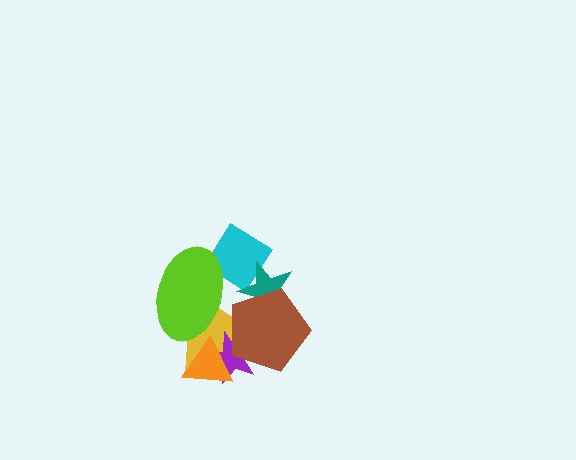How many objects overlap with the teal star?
3 objects overlap with the teal star.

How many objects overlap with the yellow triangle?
5 objects overlap with the yellow triangle.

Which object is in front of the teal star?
The brown pentagon is in front of the teal star.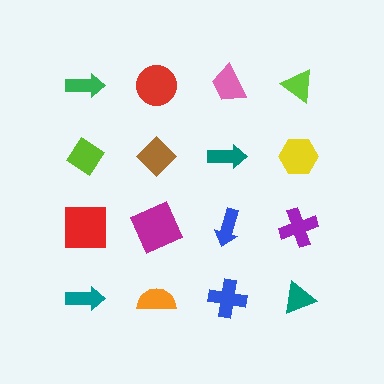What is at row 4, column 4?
A teal triangle.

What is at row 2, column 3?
A teal arrow.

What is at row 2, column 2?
A brown diamond.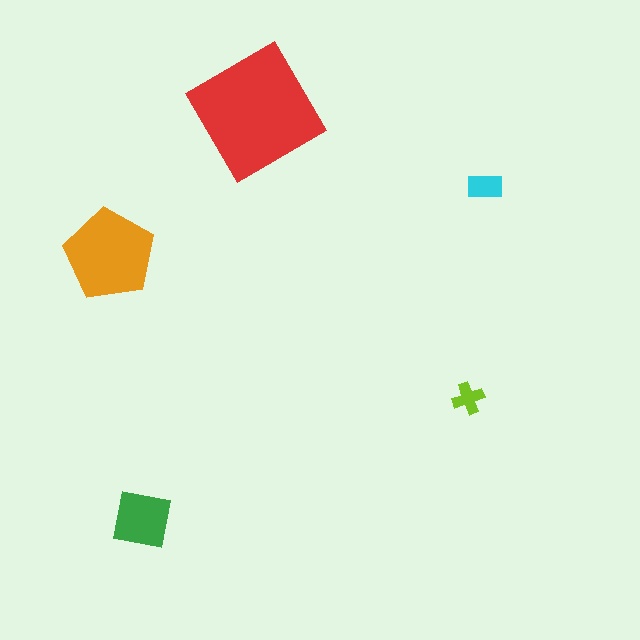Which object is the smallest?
The lime cross.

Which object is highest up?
The red diamond is topmost.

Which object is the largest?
The red diamond.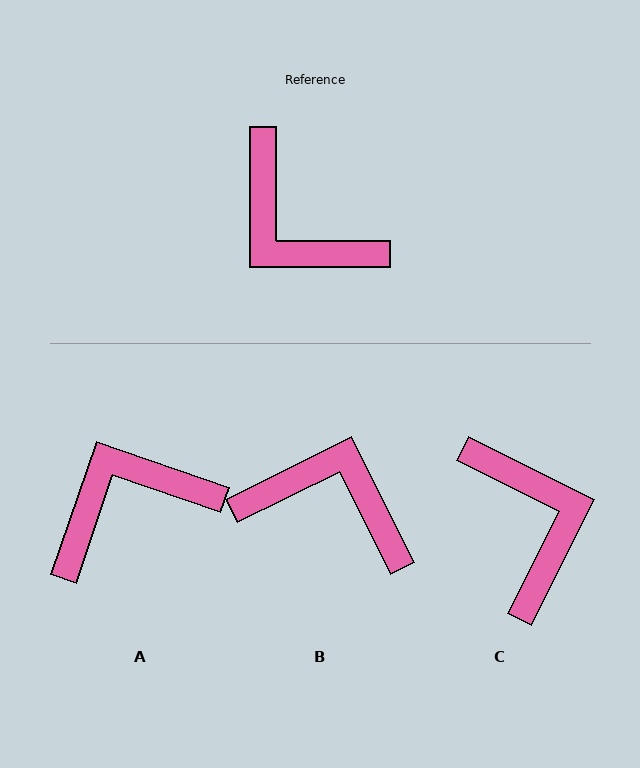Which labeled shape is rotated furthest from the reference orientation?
C, about 154 degrees away.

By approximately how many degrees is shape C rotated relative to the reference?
Approximately 154 degrees counter-clockwise.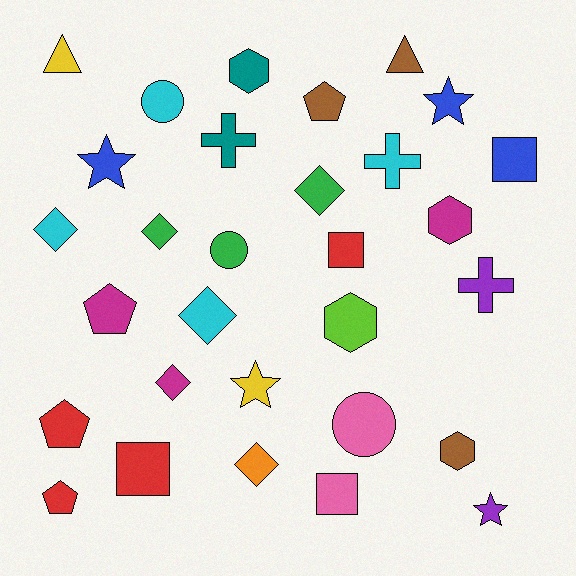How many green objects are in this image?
There are 3 green objects.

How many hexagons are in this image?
There are 4 hexagons.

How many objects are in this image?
There are 30 objects.